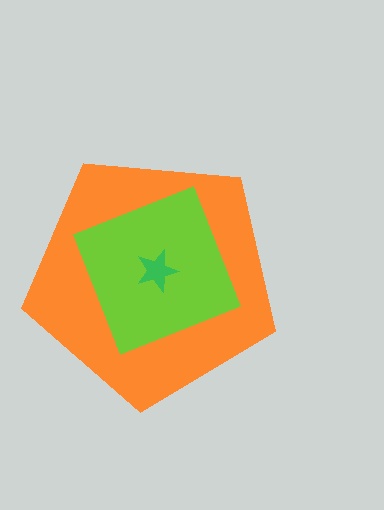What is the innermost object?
The green star.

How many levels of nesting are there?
3.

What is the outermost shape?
The orange pentagon.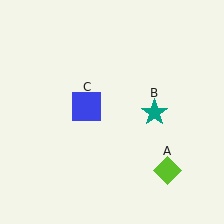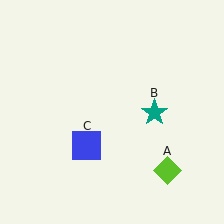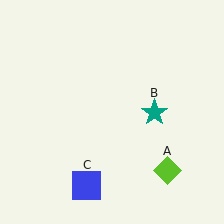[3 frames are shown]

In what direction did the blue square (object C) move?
The blue square (object C) moved down.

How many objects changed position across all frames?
1 object changed position: blue square (object C).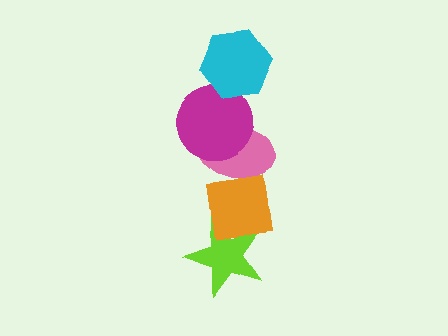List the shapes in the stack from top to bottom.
From top to bottom: the cyan hexagon, the magenta circle, the pink ellipse, the orange square, the lime star.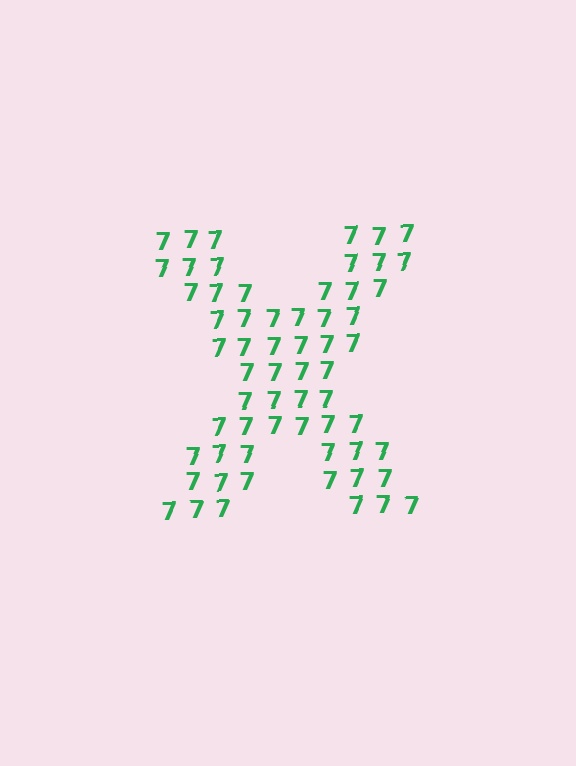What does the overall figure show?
The overall figure shows the letter X.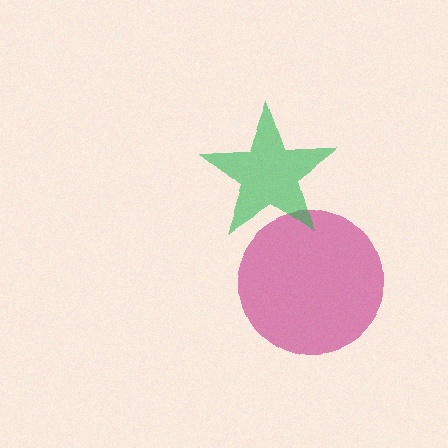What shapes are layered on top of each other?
The layered shapes are: a magenta circle, a green star.